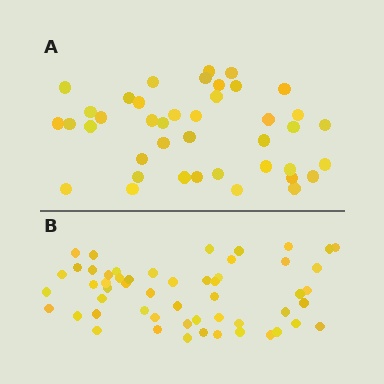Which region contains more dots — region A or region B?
Region B (the bottom region) has more dots.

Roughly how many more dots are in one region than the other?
Region B has approximately 15 more dots than region A.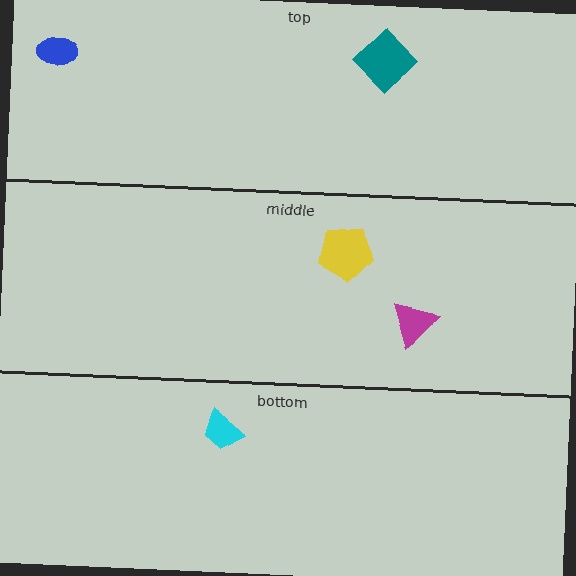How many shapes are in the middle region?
2.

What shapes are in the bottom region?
The cyan trapezoid.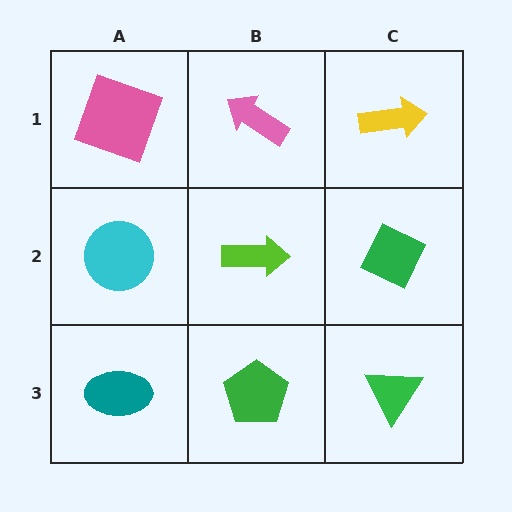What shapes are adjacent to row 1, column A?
A cyan circle (row 2, column A), a pink arrow (row 1, column B).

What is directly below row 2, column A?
A teal ellipse.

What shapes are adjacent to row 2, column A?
A pink square (row 1, column A), a teal ellipse (row 3, column A), a lime arrow (row 2, column B).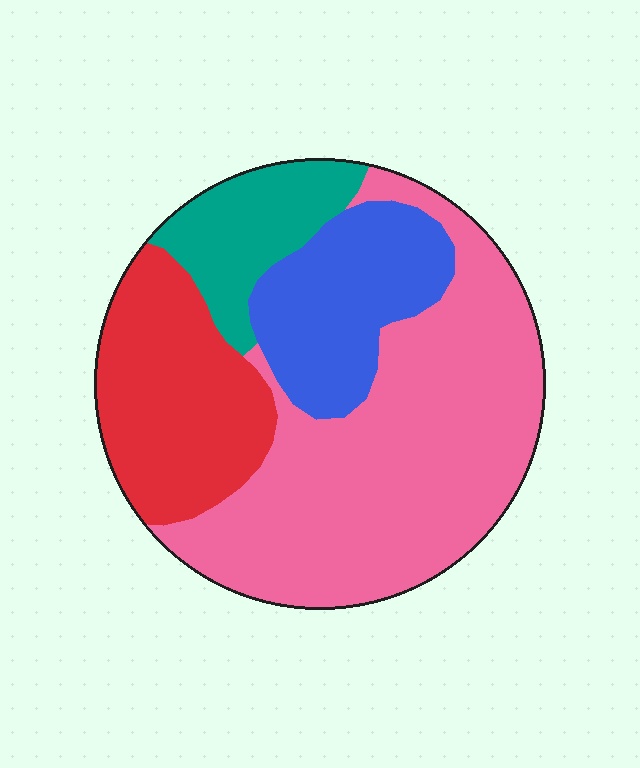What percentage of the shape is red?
Red takes up between a sixth and a third of the shape.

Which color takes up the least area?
Teal, at roughly 10%.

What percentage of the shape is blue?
Blue covers around 15% of the shape.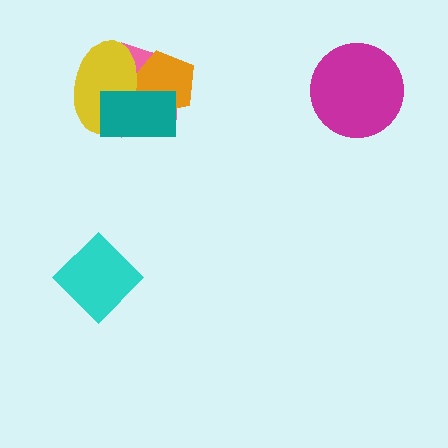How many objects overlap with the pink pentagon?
3 objects overlap with the pink pentagon.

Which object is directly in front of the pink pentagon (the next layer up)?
The orange pentagon is directly in front of the pink pentagon.